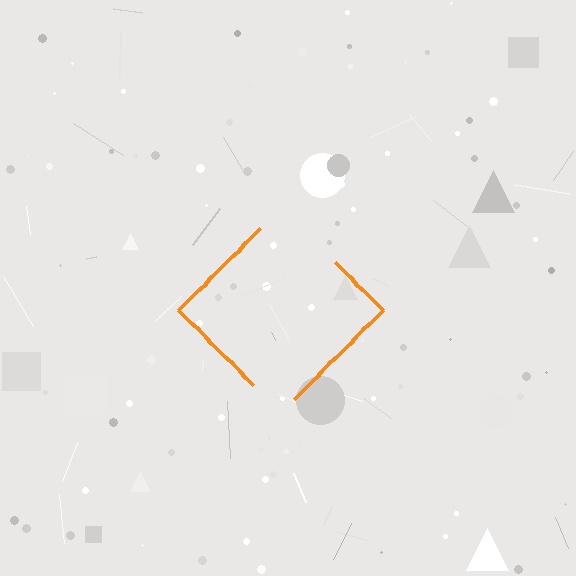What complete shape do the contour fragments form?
The contour fragments form a diamond.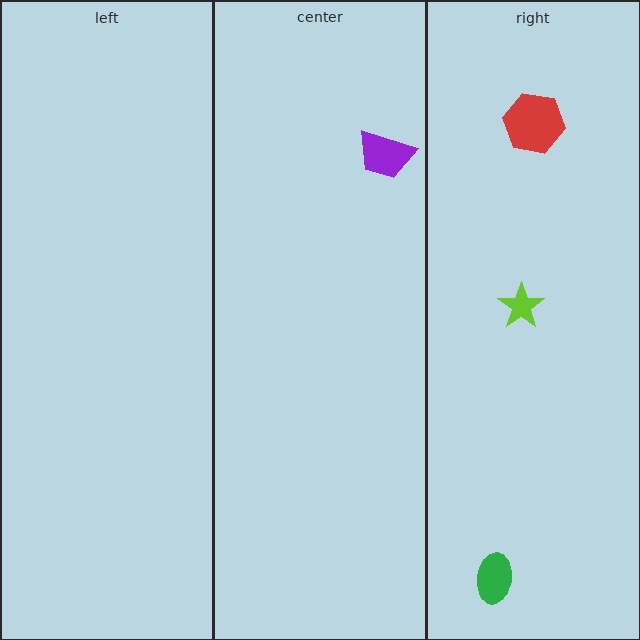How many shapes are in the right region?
3.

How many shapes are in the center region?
1.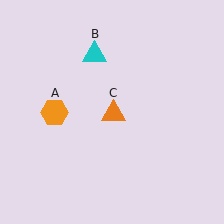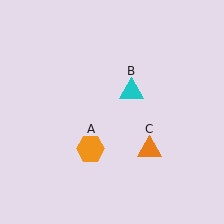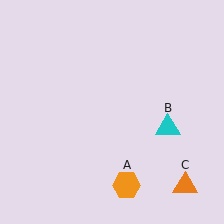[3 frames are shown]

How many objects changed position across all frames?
3 objects changed position: orange hexagon (object A), cyan triangle (object B), orange triangle (object C).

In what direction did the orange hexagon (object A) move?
The orange hexagon (object A) moved down and to the right.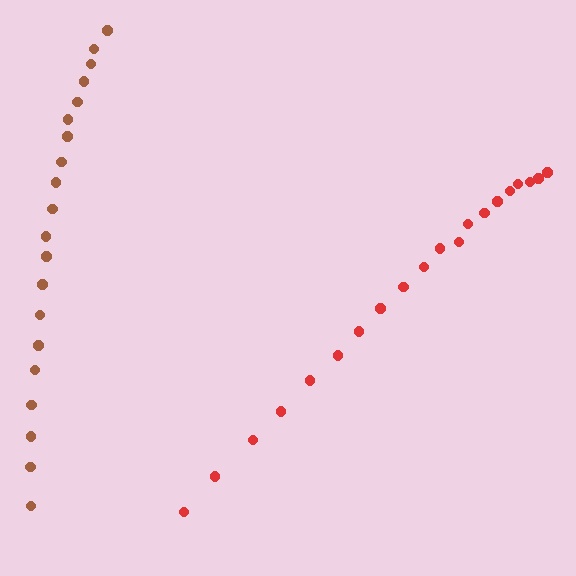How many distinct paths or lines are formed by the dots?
There are 2 distinct paths.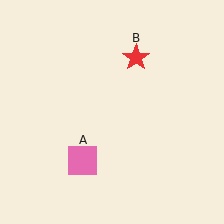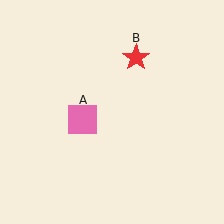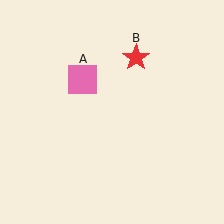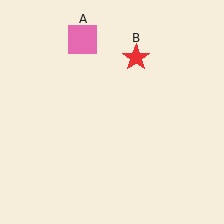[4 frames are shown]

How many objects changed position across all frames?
1 object changed position: pink square (object A).